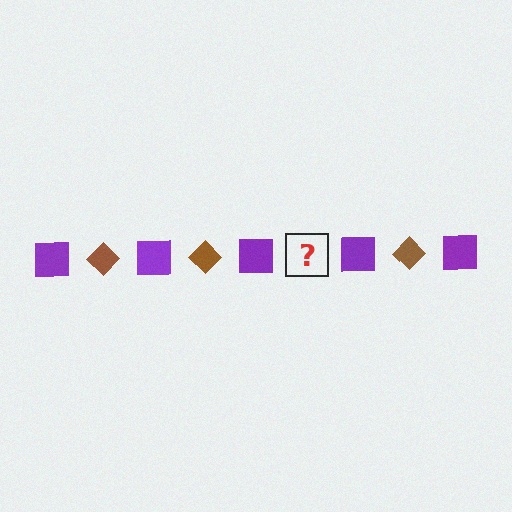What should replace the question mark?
The question mark should be replaced with a brown diamond.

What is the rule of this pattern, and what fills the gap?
The rule is that the pattern alternates between purple square and brown diamond. The gap should be filled with a brown diamond.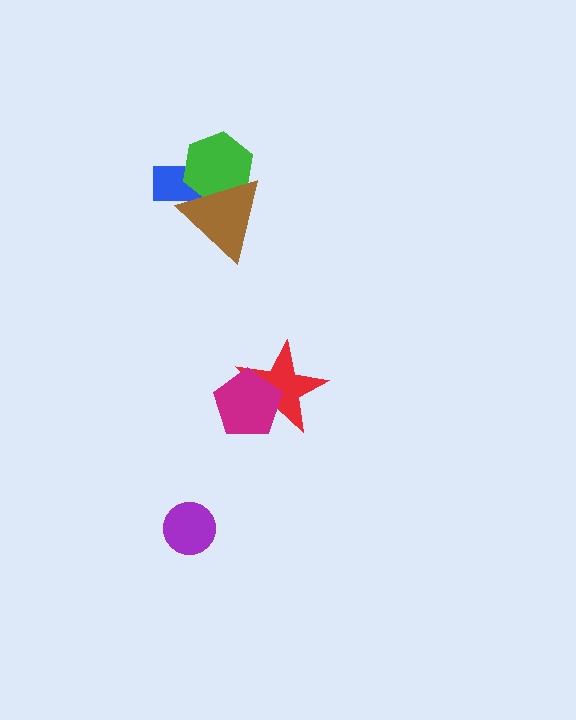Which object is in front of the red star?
The magenta pentagon is in front of the red star.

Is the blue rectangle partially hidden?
Yes, it is partially covered by another shape.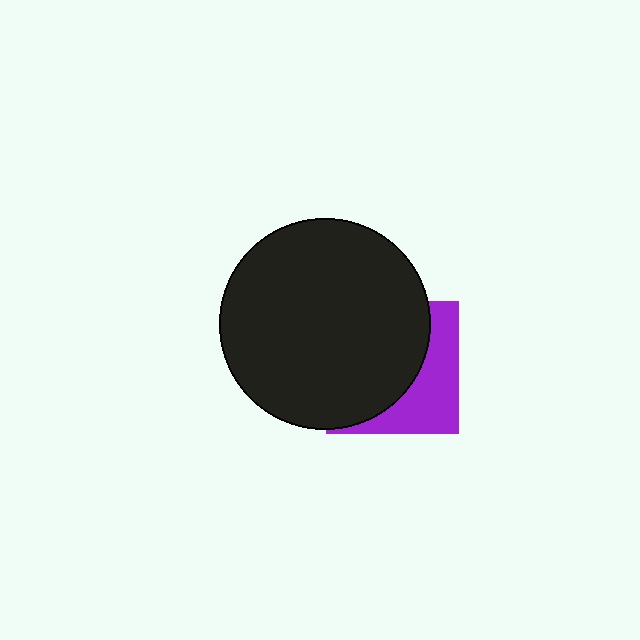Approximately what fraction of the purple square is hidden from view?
Roughly 63% of the purple square is hidden behind the black circle.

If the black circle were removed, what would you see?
You would see the complete purple square.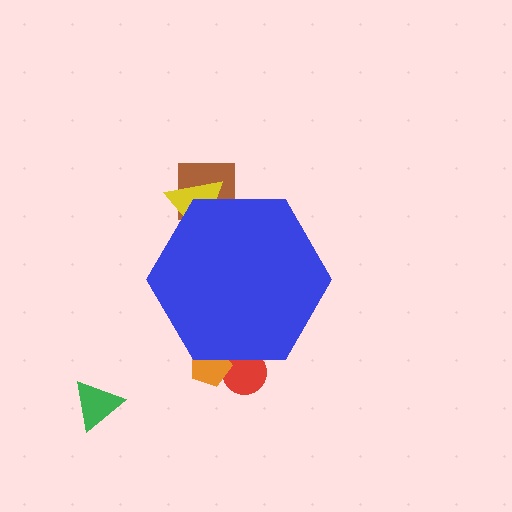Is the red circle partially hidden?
Yes, the red circle is partially hidden behind the blue hexagon.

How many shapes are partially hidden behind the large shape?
4 shapes are partially hidden.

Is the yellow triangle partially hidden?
Yes, the yellow triangle is partially hidden behind the blue hexagon.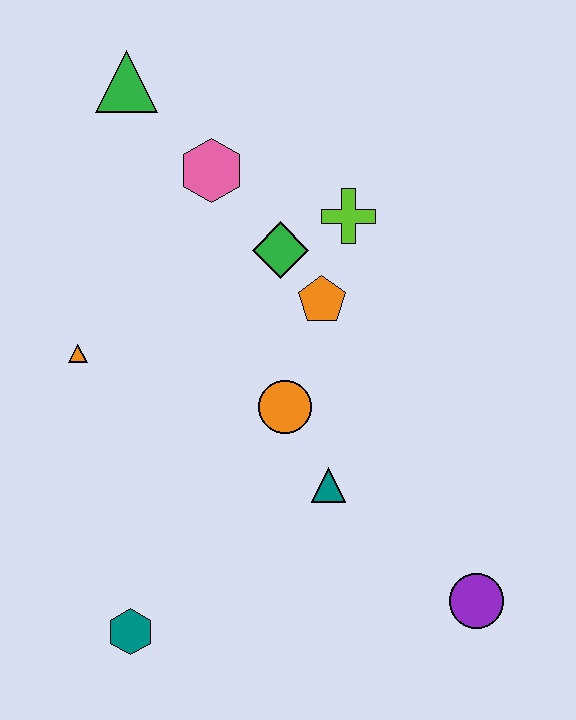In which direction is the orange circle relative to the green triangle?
The orange circle is below the green triangle.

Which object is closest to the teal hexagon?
The teal triangle is closest to the teal hexagon.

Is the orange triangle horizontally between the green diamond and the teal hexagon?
No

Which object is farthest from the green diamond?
The teal hexagon is farthest from the green diamond.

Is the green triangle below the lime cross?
No